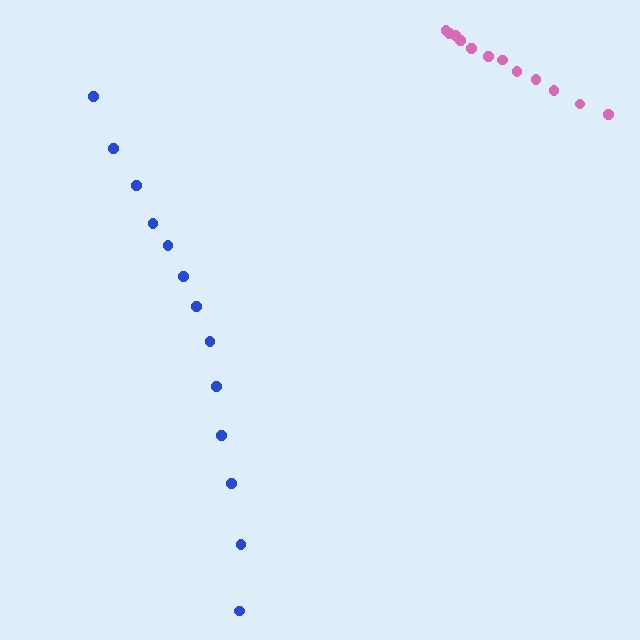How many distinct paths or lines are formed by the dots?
There are 2 distinct paths.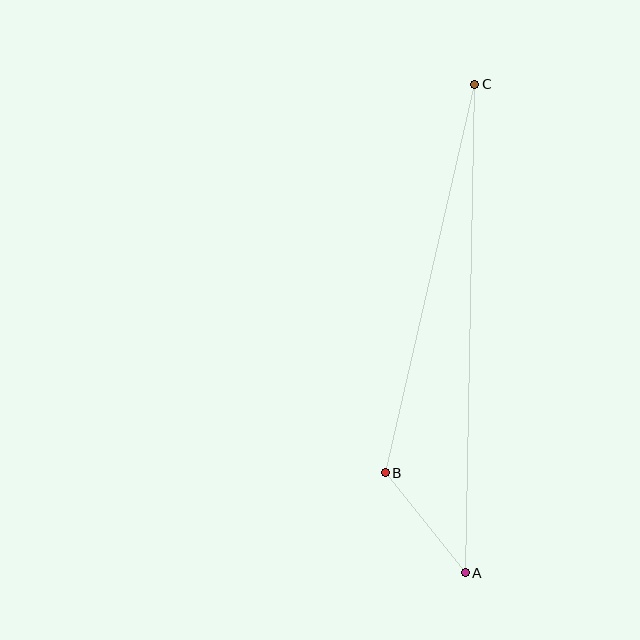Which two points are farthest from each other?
Points A and C are farthest from each other.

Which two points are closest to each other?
Points A and B are closest to each other.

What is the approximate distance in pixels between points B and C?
The distance between B and C is approximately 399 pixels.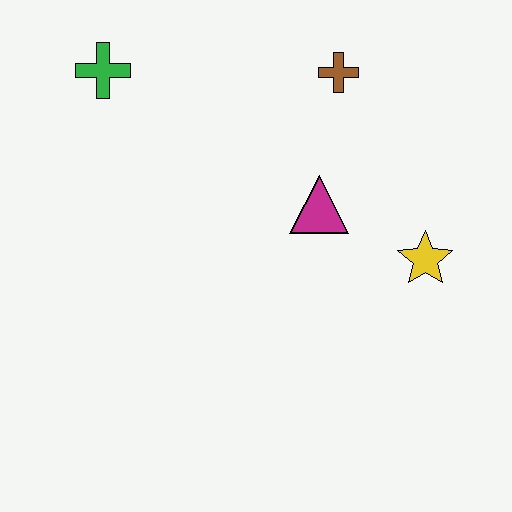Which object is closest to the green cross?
The brown cross is closest to the green cross.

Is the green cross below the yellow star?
No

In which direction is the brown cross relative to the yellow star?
The brown cross is above the yellow star.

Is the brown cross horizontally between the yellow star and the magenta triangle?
Yes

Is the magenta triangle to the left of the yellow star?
Yes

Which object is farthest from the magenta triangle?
The green cross is farthest from the magenta triangle.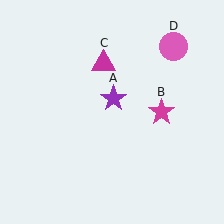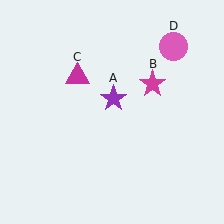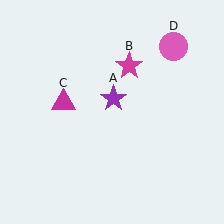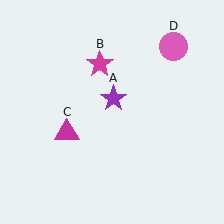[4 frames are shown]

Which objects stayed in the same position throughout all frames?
Purple star (object A) and pink circle (object D) remained stationary.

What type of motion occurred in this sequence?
The magenta star (object B), magenta triangle (object C) rotated counterclockwise around the center of the scene.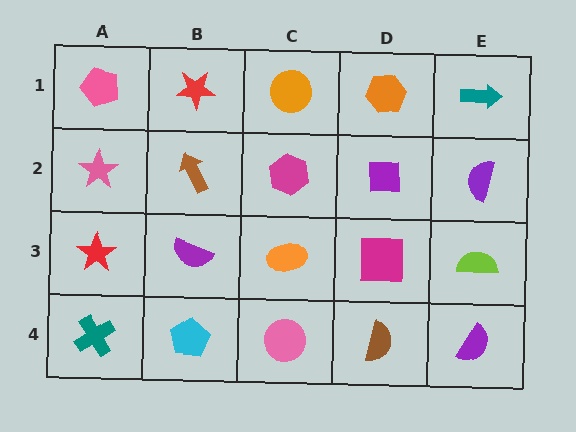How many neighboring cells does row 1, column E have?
2.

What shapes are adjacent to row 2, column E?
A teal arrow (row 1, column E), a lime semicircle (row 3, column E), a purple square (row 2, column D).